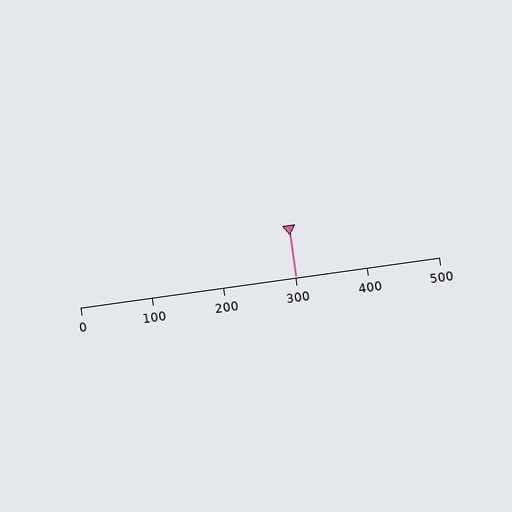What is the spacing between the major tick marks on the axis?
The major ticks are spaced 100 apart.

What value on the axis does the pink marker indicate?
The marker indicates approximately 300.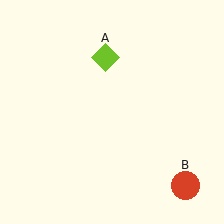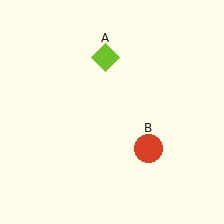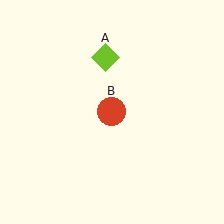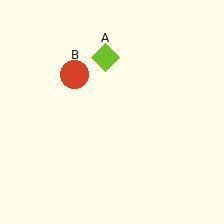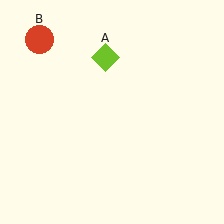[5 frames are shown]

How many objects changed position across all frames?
1 object changed position: red circle (object B).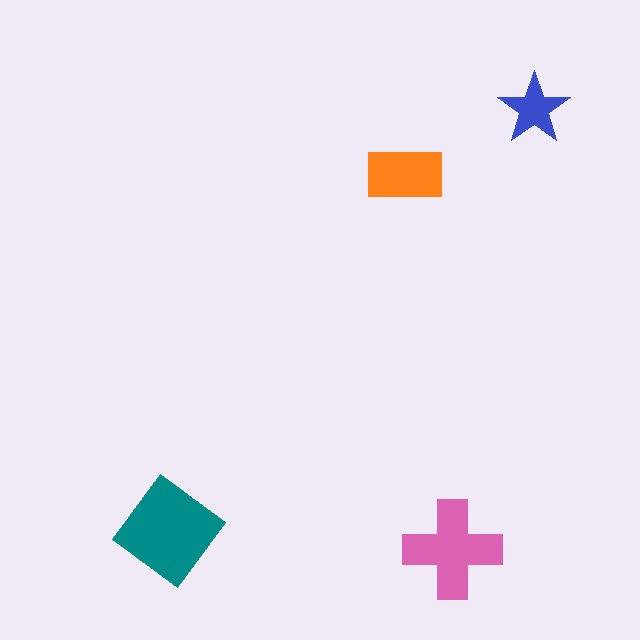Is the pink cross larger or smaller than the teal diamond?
Smaller.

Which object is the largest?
The teal diamond.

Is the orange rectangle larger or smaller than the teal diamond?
Smaller.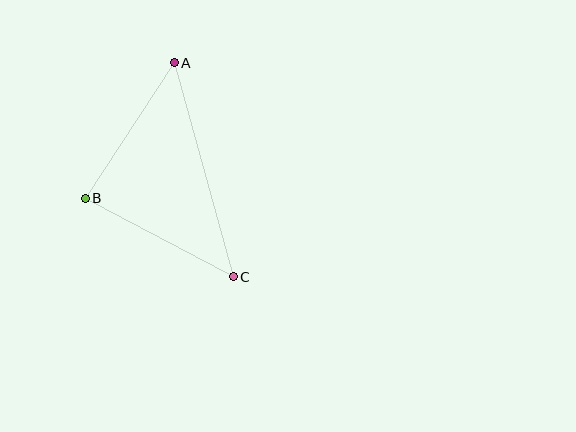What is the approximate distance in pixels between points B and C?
The distance between B and C is approximately 167 pixels.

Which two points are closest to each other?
Points A and B are closest to each other.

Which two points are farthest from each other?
Points A and C are farthest from each other.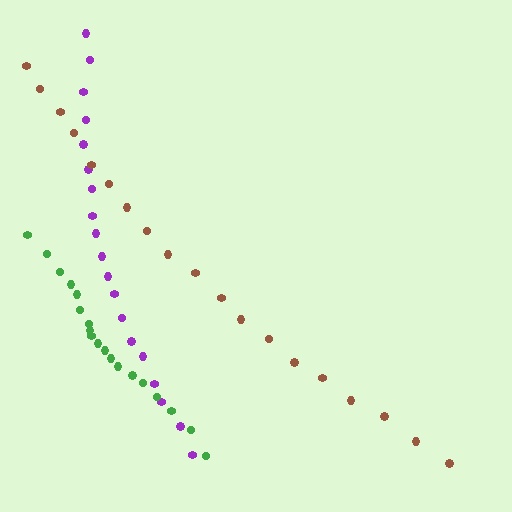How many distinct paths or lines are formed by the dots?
There are 3 distinct paths.